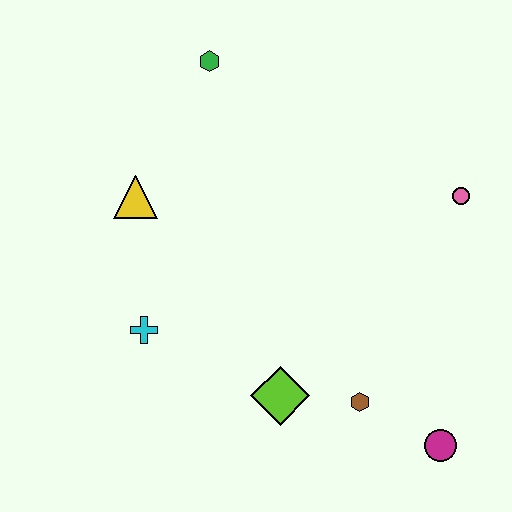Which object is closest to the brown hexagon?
The lime diamond is closest to the brown hexagon.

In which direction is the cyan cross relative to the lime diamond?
The cyan cross is to the left of the lime diamond.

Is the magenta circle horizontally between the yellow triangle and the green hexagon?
No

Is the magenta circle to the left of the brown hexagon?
No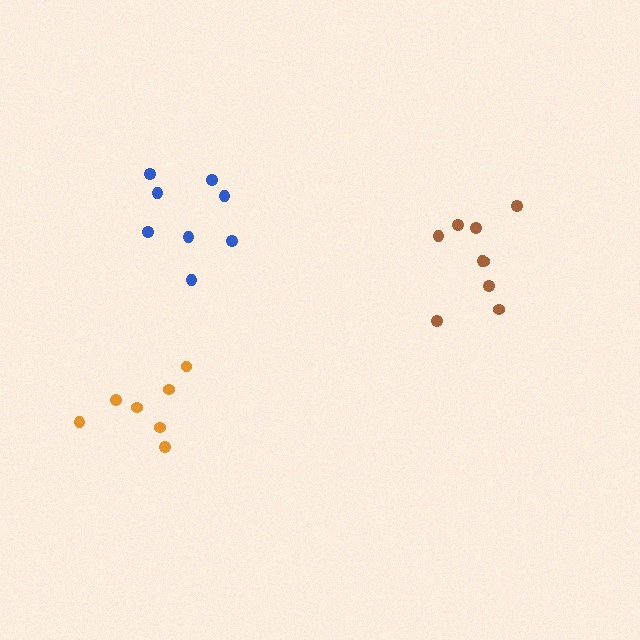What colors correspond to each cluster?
The clusters are colored: orange, brown, blue.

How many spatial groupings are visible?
There are 3 spatial groupings.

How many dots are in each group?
Group 1: 7 dots, Group 2: 9 dots, Group 3: 8 dots (24 total).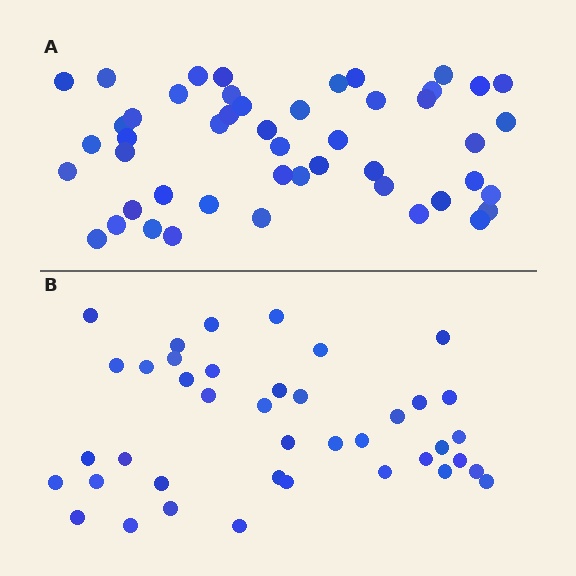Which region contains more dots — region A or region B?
Region A (the top region) has more dots.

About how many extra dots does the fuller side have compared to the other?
Region A has roughly 8 or so more dots than region B.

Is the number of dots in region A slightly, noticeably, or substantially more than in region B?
Region A has only slightly more — the two regions are fairly close. The ratio is roughly 1.2 to 1.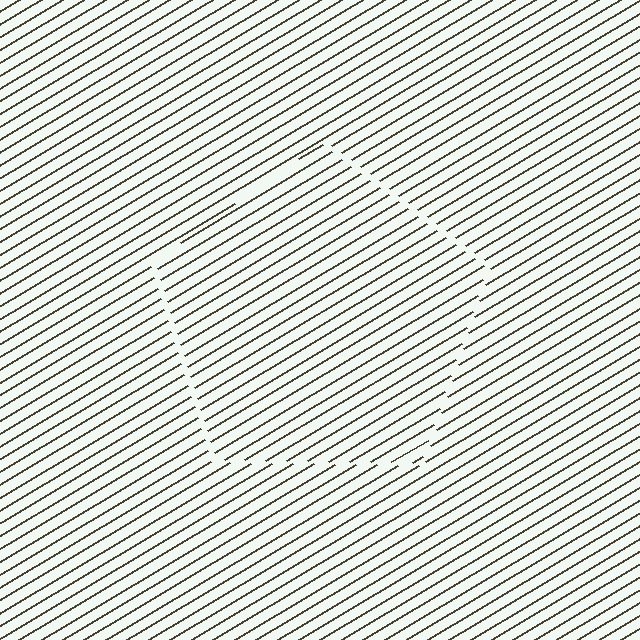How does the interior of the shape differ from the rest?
The interior of the shape contains the same grating, shifted by half a period — the contour is defined by the phase discontinuity where line-ends from the inner and outer gratings abut.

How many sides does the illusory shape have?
5 sides — the line-ends trace a pentagon.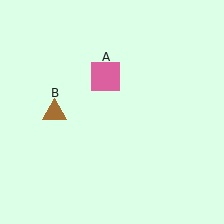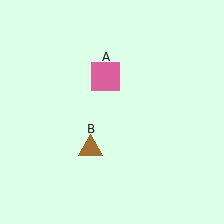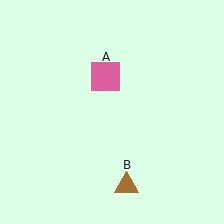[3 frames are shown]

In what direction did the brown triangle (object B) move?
The brown triangle (object B) moved down and to the right.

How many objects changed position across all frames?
1 object changed position: brown triangle (object B).